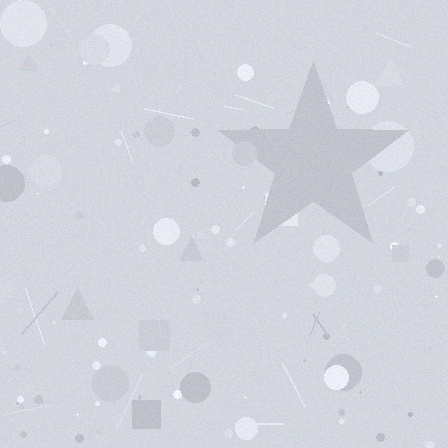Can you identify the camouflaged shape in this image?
The camouflaged shape is a star.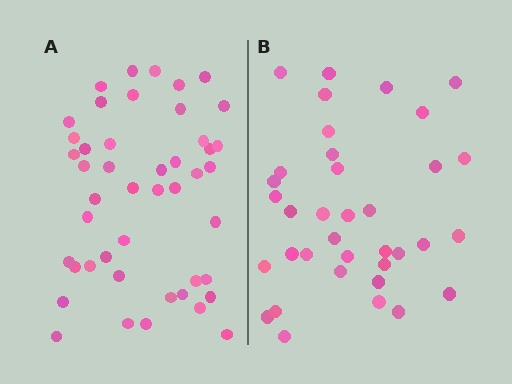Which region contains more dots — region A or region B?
Region A (the left region) has more dots.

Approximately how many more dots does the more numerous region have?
Region A has roughly 10 or so more dots than region B.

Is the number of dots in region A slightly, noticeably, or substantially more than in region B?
Region A has noticeably more, but not dramatically so. The ratio is roughly 1.3 to 1.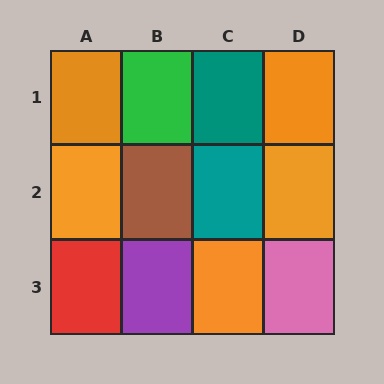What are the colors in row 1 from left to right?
Orange, green, teal, orange.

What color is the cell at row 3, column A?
Red.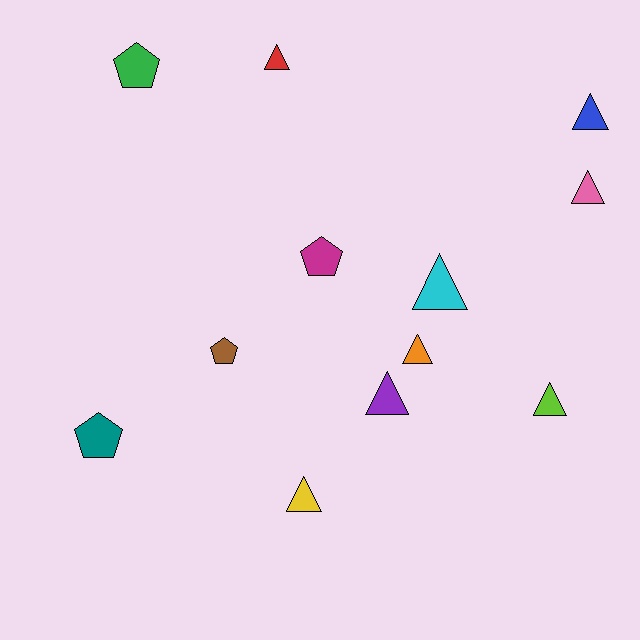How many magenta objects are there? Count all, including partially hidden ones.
There is 1 magenta object.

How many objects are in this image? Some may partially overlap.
There are 12 objects.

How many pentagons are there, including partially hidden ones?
There are 4 pentagons.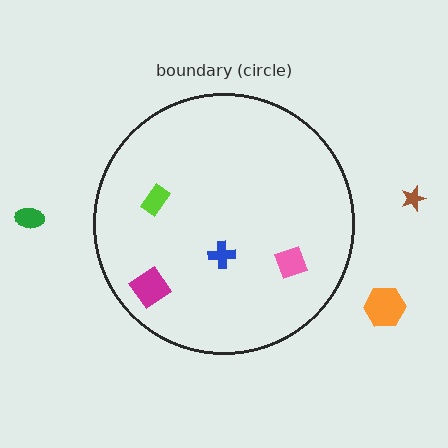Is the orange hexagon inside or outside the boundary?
Outside.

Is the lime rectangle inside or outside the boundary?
Inside.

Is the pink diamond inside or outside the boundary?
Inside.